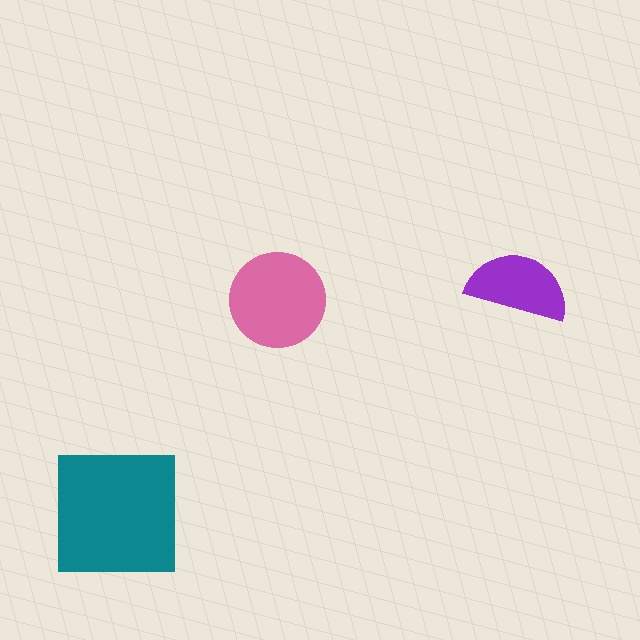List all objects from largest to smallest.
The teal square, the pink circle, the purple semicircle.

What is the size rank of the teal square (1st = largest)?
1st.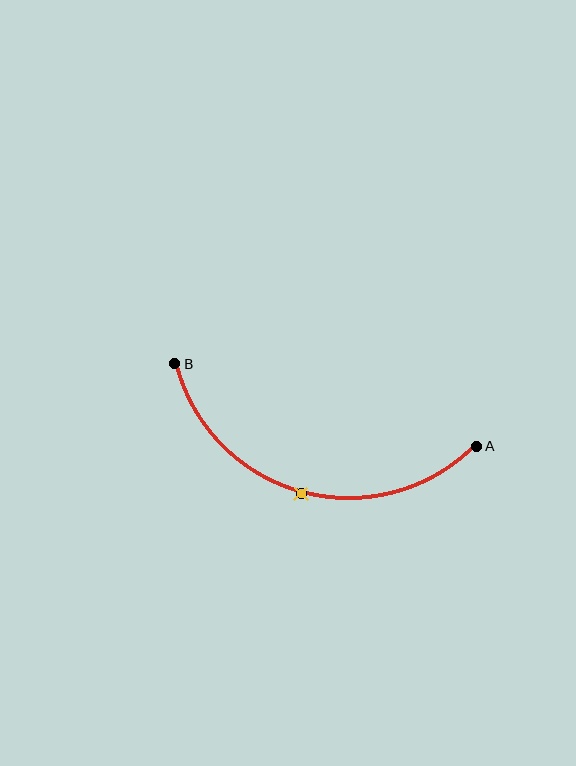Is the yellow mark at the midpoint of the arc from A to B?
Yes. The yellow mark lies on the arc at equal arc-length from both A and B — it is the arc midpoint.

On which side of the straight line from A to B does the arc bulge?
The arc bulges below the straight line connecting A and B.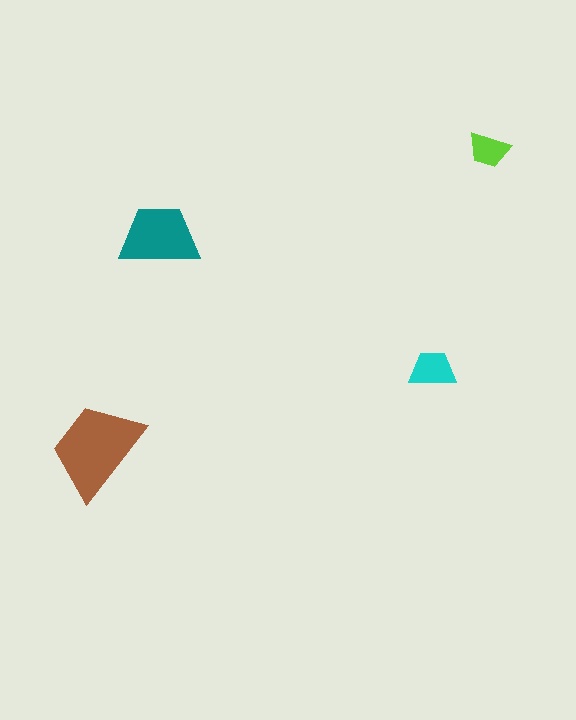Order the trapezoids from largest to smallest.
the brown one, the teal one, the cyan one, the lime one.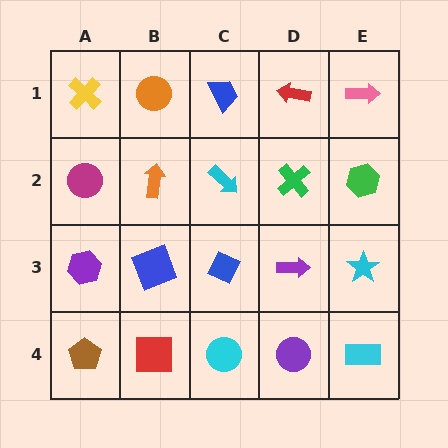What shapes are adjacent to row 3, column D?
A green cross (row 2, column D), a purple circle (row 4, column D), a blue diamond (row 3, column C), a cyan star (row 3, column E).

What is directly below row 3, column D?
A purple circle.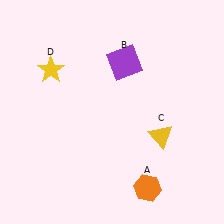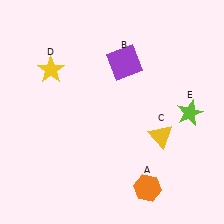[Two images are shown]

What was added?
A lime star (E) was added in Image 2.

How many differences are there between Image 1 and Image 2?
There is 1 difference between the two images.